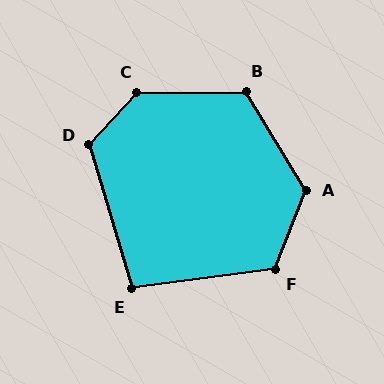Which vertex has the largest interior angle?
C, at approximately 133 degrees.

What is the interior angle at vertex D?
Approximately 121 degrees (obtuse).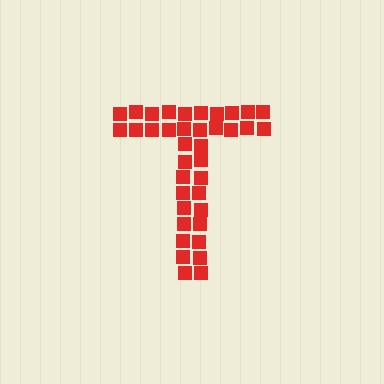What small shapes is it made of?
It is made of small squares.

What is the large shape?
The large shape is the letter T.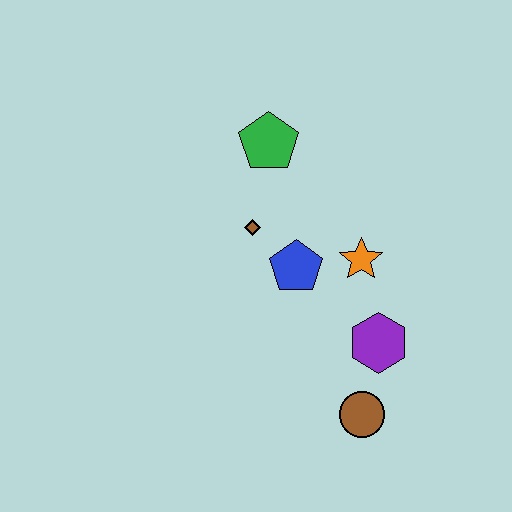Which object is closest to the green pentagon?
The brown diamond is closest to the green pentagon.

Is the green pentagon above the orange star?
Yes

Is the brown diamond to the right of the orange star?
No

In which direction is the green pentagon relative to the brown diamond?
The green pentagon is above the brown diamond.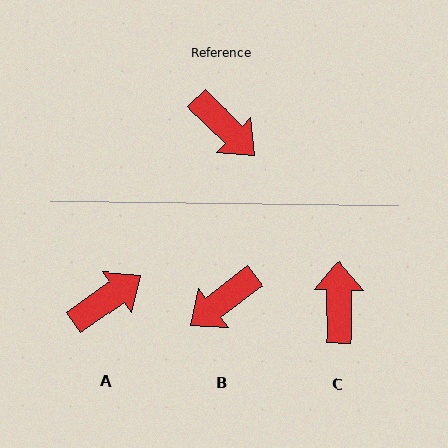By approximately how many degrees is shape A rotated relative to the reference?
Approximately 80 degrees counter-clockwise.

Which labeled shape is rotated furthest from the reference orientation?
C, about 135 degrees away.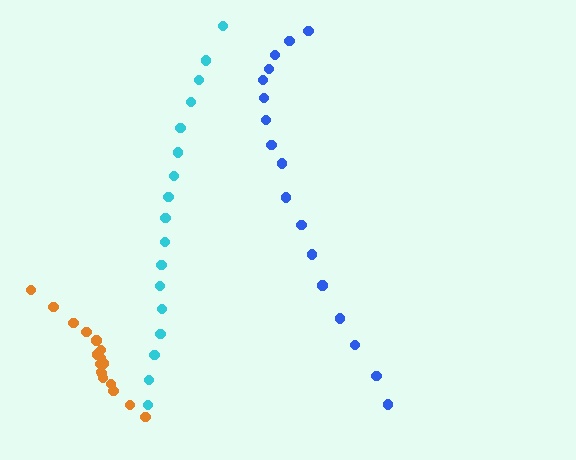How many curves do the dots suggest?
There are 3 distinct paths.